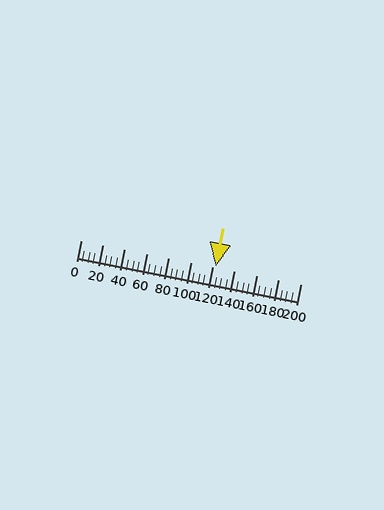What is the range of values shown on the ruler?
The ruler shows values from 0 to 200.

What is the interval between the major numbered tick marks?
The major tick marks are spaced 20 units apart.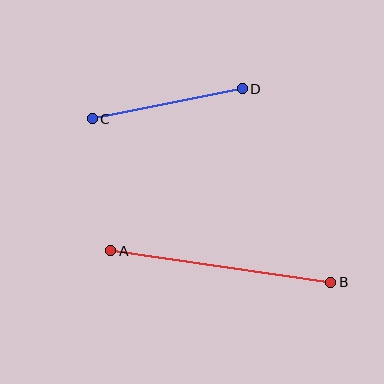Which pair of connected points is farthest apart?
Points A and B are farthest apart.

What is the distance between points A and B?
The distance is approximately 222 pixels.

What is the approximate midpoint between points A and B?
The midpoint is at approximately (221, 266) pixels.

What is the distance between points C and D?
The distance is approximately 153 pixels.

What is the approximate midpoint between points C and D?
The midpoint is at approximately (167, 104) pixels.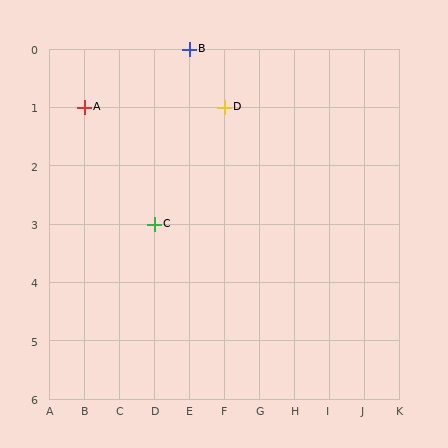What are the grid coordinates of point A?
Point A is at grid coordinates (B, 1).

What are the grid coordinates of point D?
Point D is at grid coordinates (F, 1).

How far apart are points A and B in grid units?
Points A and B are 3 columns and 1 row apart (about 3.2 grid units diagonally).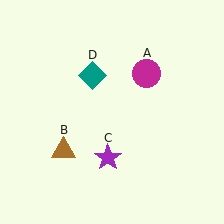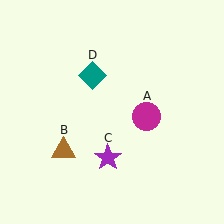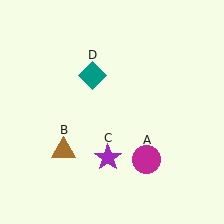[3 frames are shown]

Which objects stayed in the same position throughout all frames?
Brown triangle (object B) and purple star (object C) and teal diamond (object D) remained stationary.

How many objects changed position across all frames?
1 object changed position: magenta circle (object A).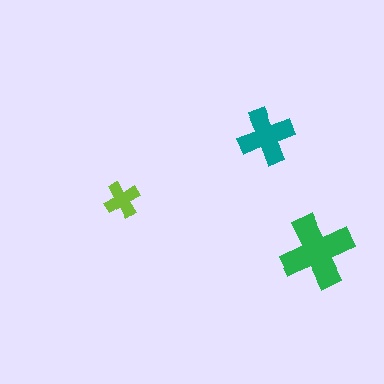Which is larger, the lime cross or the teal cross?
The teal one.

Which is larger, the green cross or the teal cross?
The green one.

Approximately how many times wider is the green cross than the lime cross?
About 2 times wider.